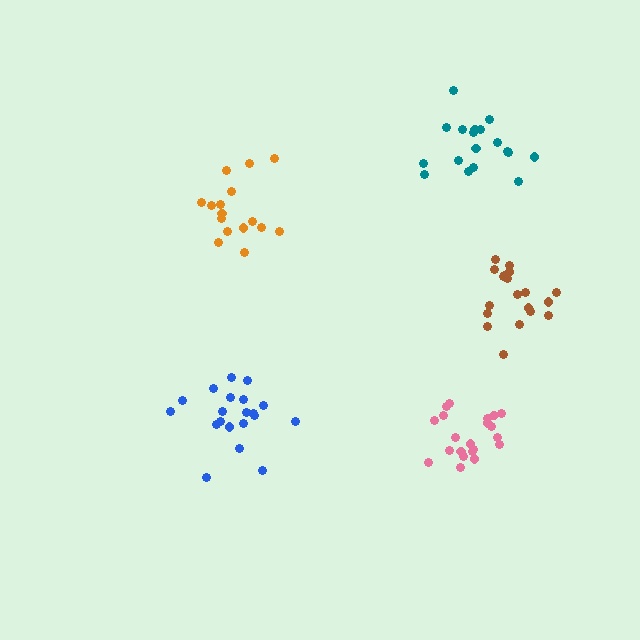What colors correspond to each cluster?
The clusters are colored: orange, pink, blue, teal, brown.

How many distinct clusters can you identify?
There are 5 distinct clusters.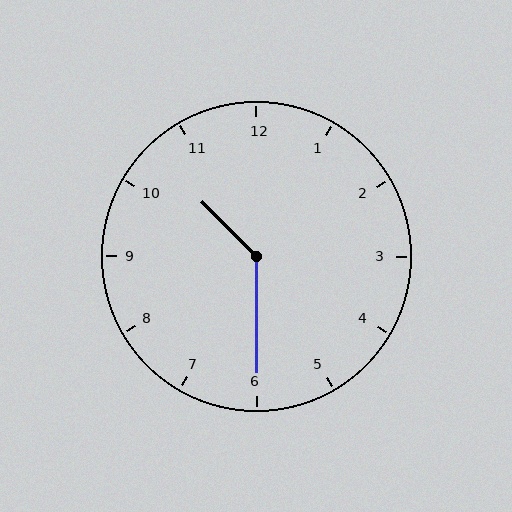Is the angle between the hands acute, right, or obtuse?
It is obtuse.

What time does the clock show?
10:30.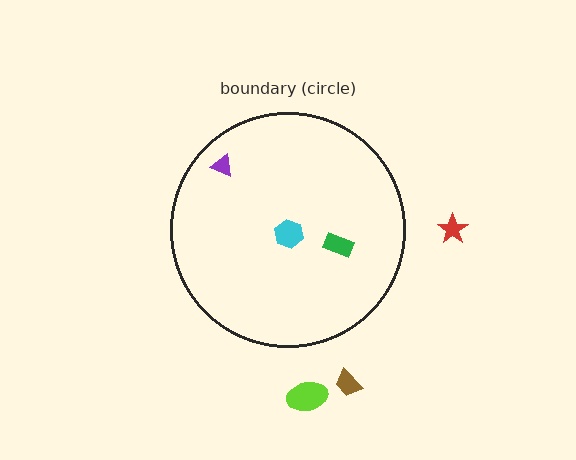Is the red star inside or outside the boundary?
Outside.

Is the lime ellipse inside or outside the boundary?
Outside.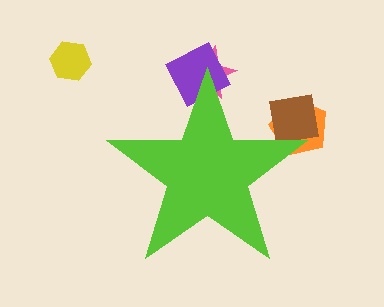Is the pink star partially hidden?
Yes, the pink star is partially hidden behind the lime star.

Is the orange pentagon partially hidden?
Yes, the orange pentagon is partially hidden behind the lime star.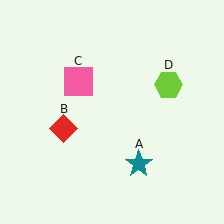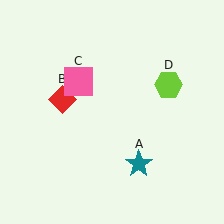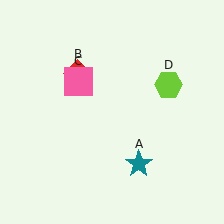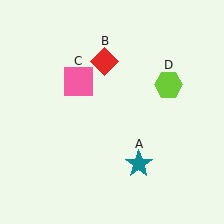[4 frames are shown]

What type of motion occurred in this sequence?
The red diamond (object B) rotated clockwise around the center of the scene.